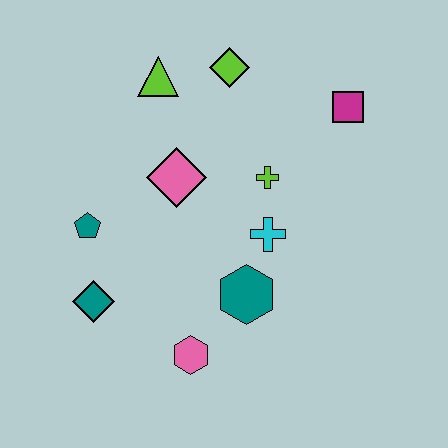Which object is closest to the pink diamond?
The lime cross is closest to the pink diamond.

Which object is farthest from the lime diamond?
The pink hexagon is farthest from the lime diamond.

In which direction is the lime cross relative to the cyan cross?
The lime cross is above the cyan cross.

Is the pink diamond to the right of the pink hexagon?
No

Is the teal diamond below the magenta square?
Yes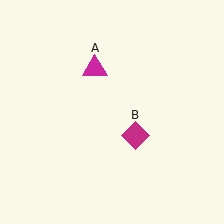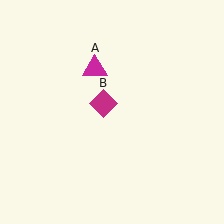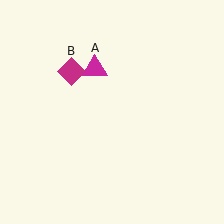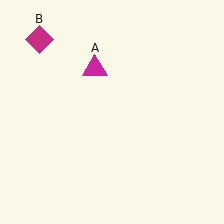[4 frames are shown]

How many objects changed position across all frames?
1 object changed position: magenta diamond (object B).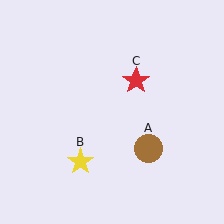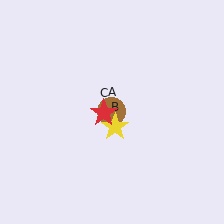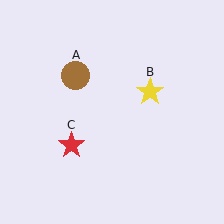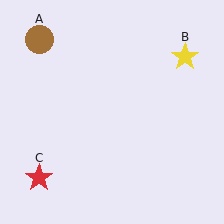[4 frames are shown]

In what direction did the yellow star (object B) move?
The yellow star (object B) moved up and to the right.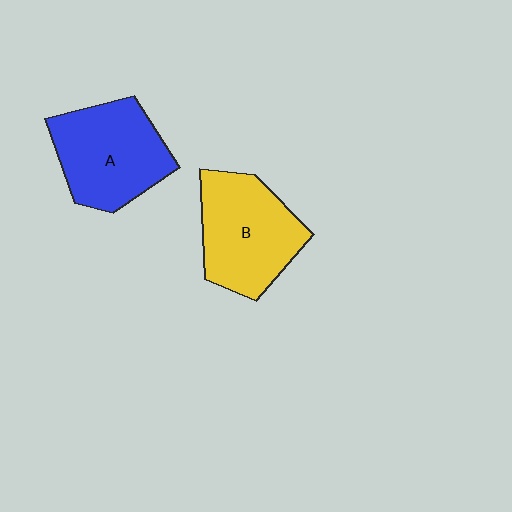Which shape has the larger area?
Shape B (yellow).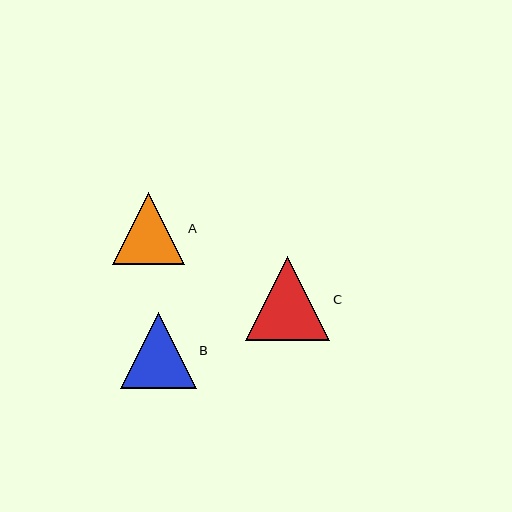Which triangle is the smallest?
Triangle A is the smallest with a size of approximately 72 pixels.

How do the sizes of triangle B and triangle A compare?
Triangle B and triangle A are approximately the same size.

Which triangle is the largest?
Triangle C is the largest with a size of approximately 84 pixels.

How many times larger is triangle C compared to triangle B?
Triangle C is approximately 1.1 times the size of triangle B.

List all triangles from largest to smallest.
From largest to smallest: C, B, A.